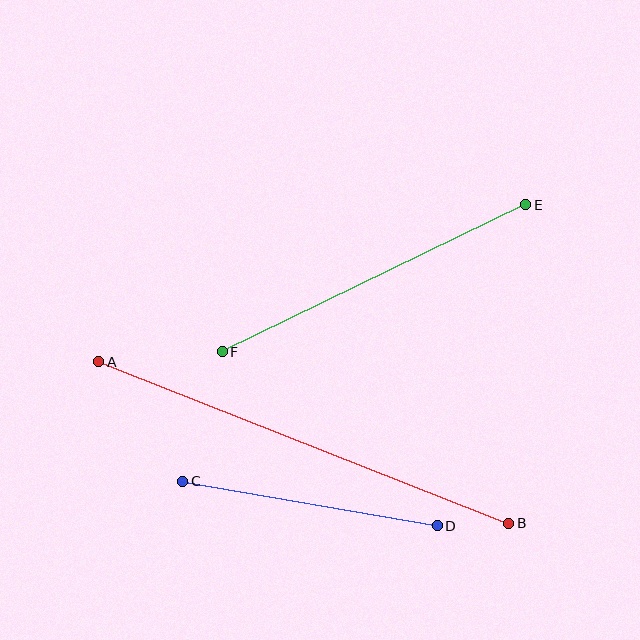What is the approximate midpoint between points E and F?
The midpoint is at approximately (374, 278) pixels.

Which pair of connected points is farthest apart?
Points A and B are farthest apart.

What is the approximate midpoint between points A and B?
The midpoint is at approximately (304, 443) pixels.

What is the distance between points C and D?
The distance is approximately 258 pixels.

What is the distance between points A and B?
The distance is approximately 441 pixels.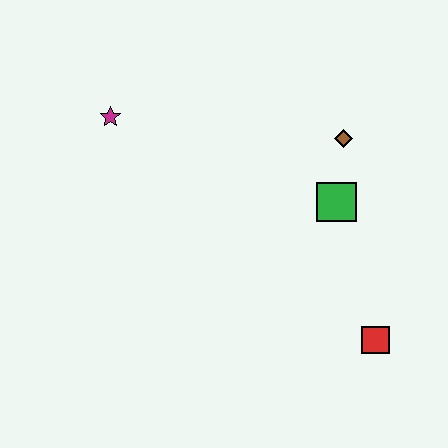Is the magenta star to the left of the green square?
Yes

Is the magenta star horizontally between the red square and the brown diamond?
No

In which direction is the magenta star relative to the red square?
The magenta star is to the left of the red square.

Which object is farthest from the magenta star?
The red square is farthest from the magenta star.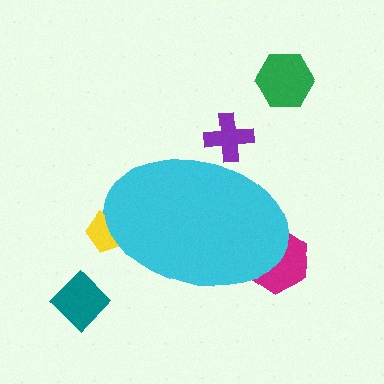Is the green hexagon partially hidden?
No, the green hexagon is fully visible.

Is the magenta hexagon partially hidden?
Yes, the magenta hexagon is partially hidden behind the cyan ellipse.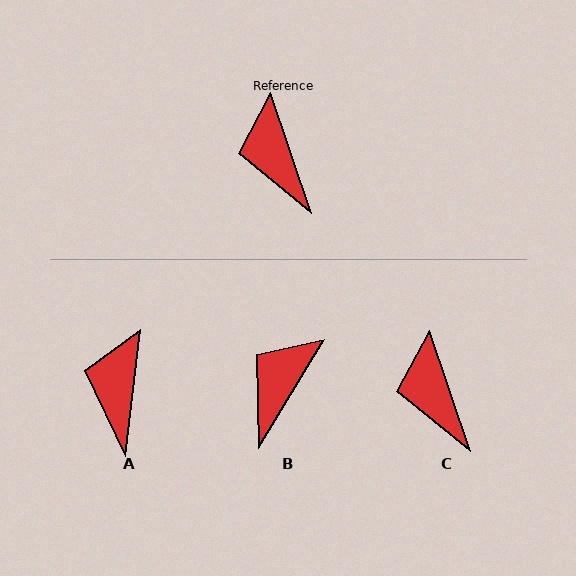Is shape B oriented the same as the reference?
No, it is off by about 50 degrees.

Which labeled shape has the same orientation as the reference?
C.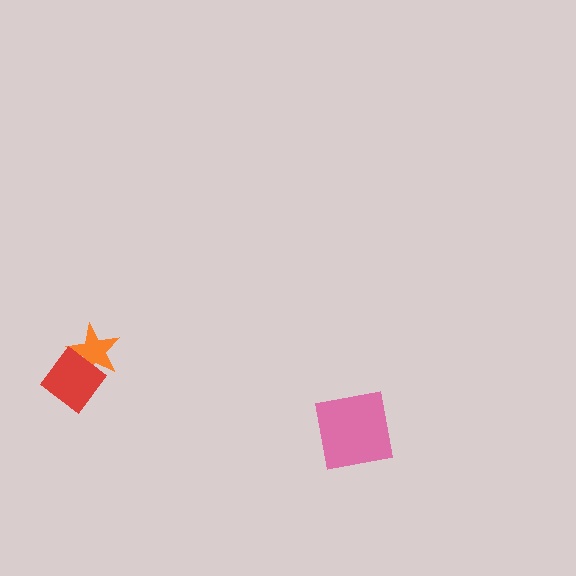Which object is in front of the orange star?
The red diamond is in front of the orange star.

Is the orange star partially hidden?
Yes, it is partially covered by another shape.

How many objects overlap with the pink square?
0 objects overlap with the pink square.